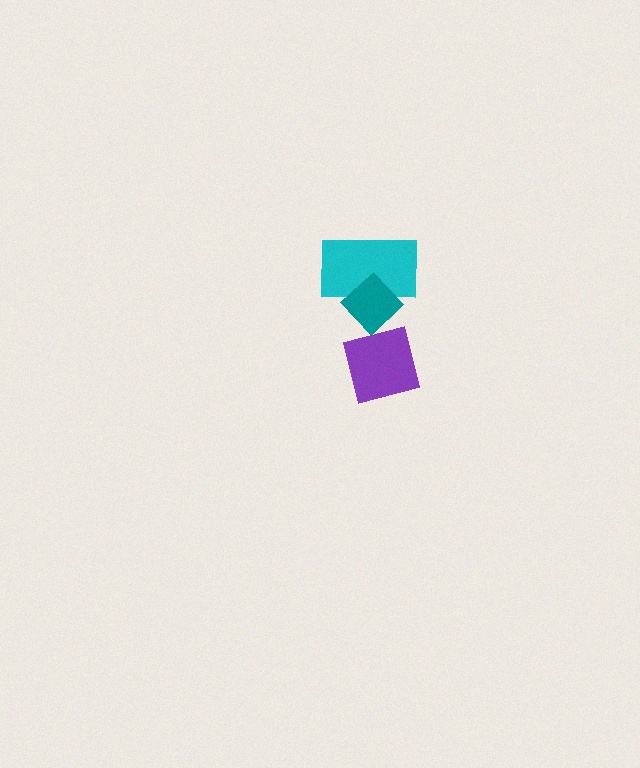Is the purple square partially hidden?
No, no other shape covers it.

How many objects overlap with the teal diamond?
2 objects overlap with the teal diamond.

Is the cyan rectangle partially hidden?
Yes, it is partially covered by another shape.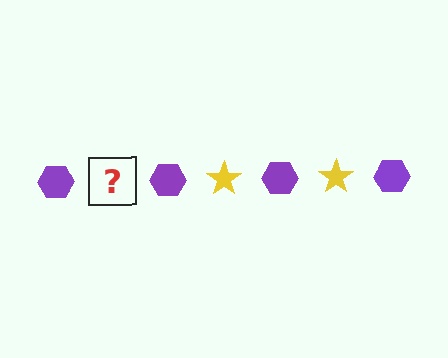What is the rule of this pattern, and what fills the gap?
The rule is that the pattern alternates between purple hexagon and yellow star. The gap should be filled with a yellow star.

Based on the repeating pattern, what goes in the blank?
The blank should be a yellow star.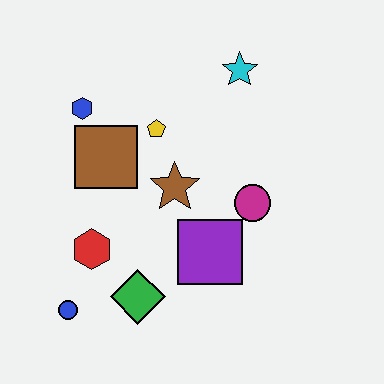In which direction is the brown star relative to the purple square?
The brown star is above the purple square.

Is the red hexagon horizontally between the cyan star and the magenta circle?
No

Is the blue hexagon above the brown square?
Yes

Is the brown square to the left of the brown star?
Yes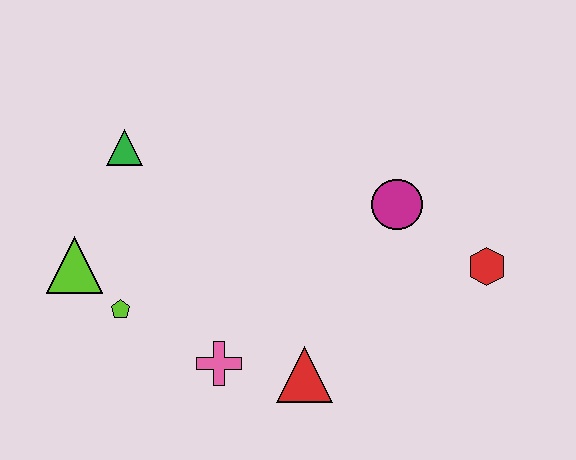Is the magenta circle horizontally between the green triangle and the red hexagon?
Yes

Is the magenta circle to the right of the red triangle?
Yes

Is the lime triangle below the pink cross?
No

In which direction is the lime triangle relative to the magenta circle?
The lime triangle is to the left of the magenta circle.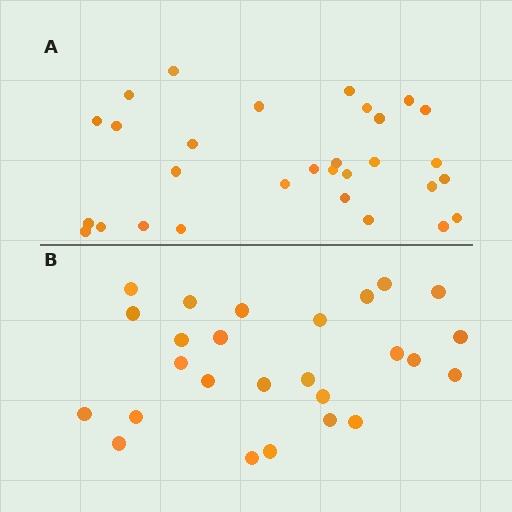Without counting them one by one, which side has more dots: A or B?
Region A (the top region) has more dots.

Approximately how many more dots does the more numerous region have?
Region A has about 4 more dots than region B.